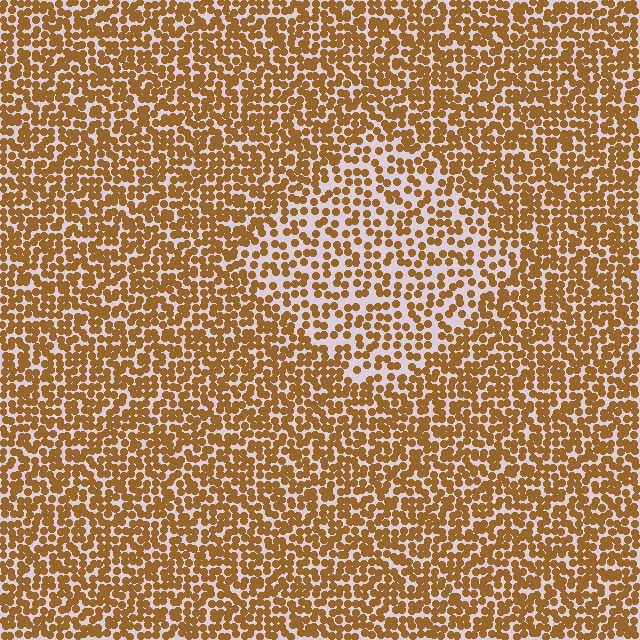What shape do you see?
I see a diamond.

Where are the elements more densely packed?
The elements are more densely packed outside the diamond boundary.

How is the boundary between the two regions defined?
The boundary is defined by a change in element density (approximately 1.7x ratio). All elements are the same color, size, and shape.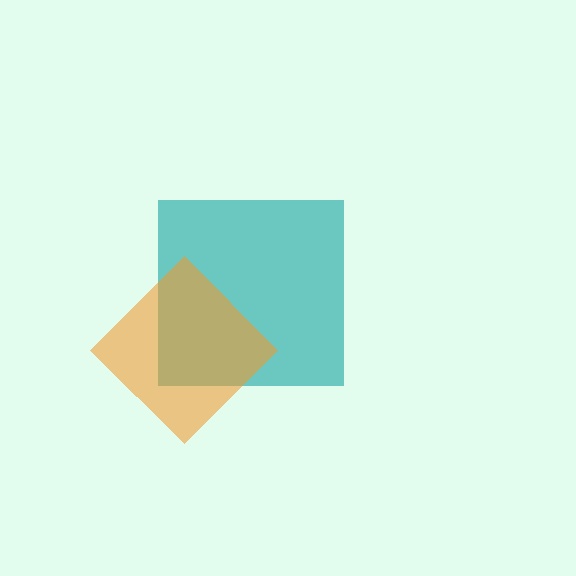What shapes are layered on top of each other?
The layered shapes are: a teal square, an orange diamond.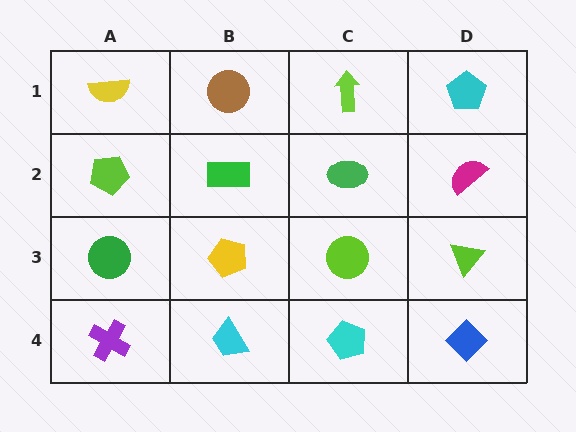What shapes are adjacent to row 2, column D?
A cyan pentagon (row 1, column D), a lime triangle (row 3, column D), a green ellipse (row 2, column C).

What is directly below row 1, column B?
A green rectangle.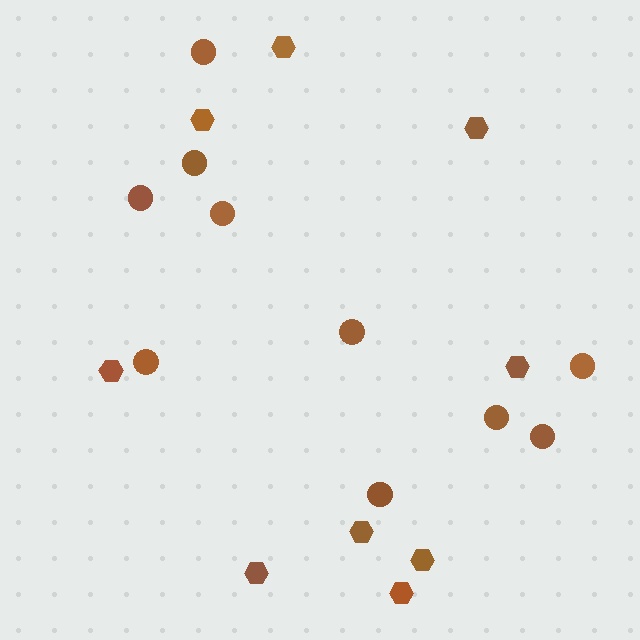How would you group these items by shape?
There are 2 groups: one group of circles (10) and one group of hexagons (9).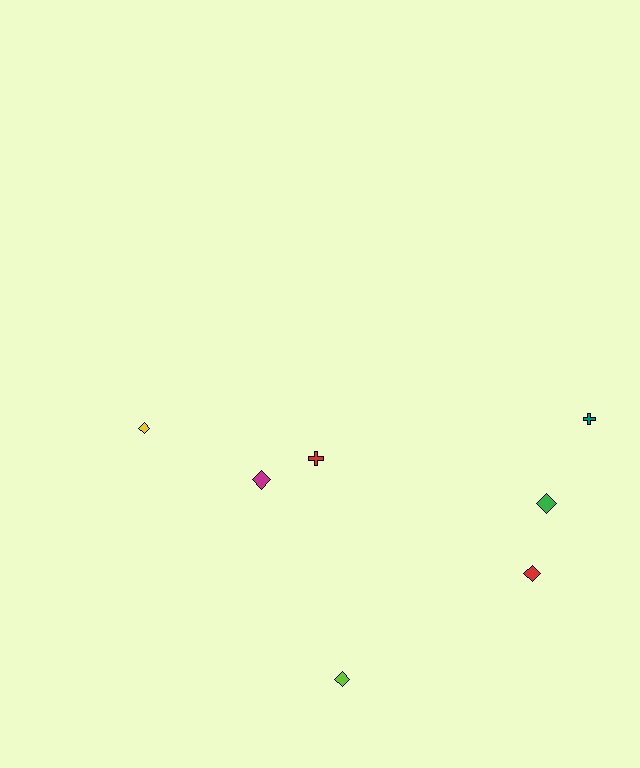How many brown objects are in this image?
There are no brown objects.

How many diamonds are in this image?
There are 5 diamonds.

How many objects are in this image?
There are 7 objects.